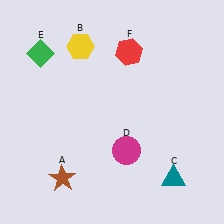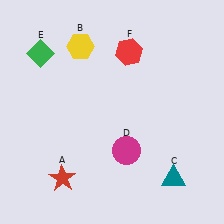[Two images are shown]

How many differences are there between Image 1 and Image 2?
There is 1 difference between the two images.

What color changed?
The star (A) changed from brown in Image 1 to red in Image 2.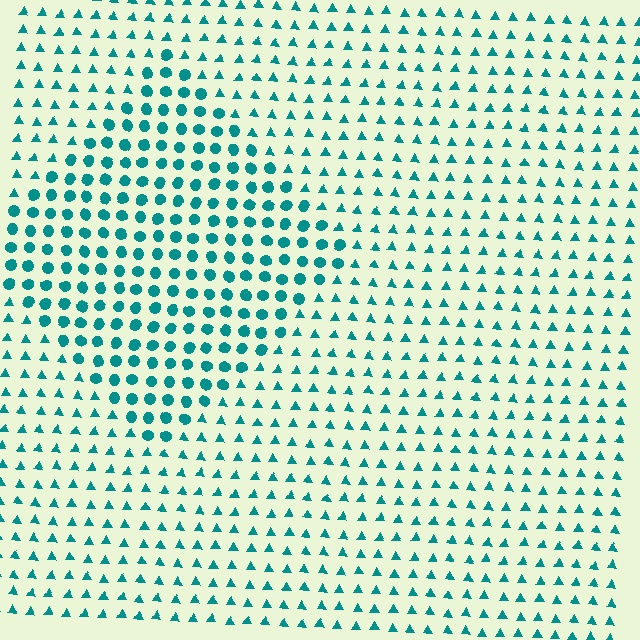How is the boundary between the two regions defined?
The boundary is defined by a change in element shape: circles inside vs. triangles outside. All elements share the same color and spacing.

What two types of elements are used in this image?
The image uses circles inside the diamond region and triangles outside it.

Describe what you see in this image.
The image is filled with small teal elements arranged in a uniform grid. A diamond-shaped region contains circles, while the surrounding area contains triangles. The boundary is defined purely by the change in element shape.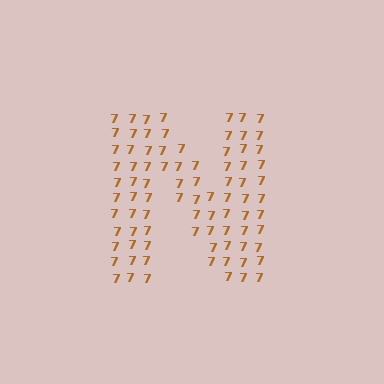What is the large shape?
The large shape is the letter N.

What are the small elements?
The small elements are digit 7's.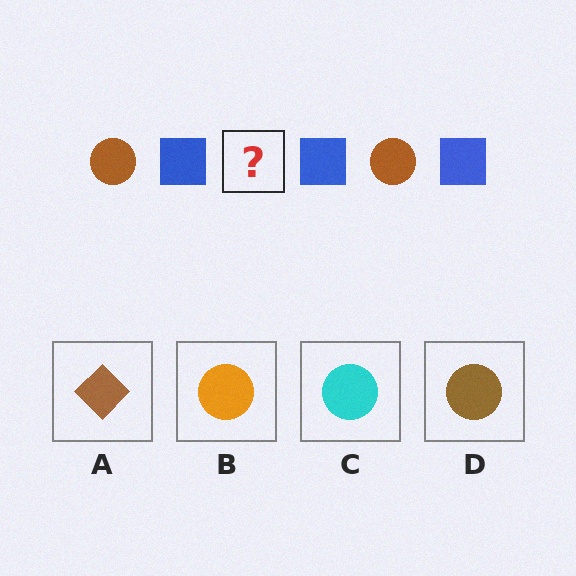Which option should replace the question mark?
Option D.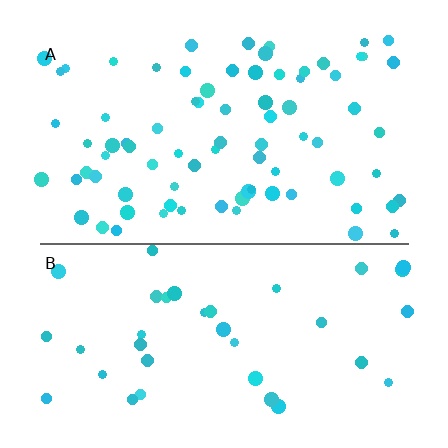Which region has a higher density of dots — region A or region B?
A (the top).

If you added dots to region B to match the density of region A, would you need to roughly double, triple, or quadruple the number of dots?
Approximately double.